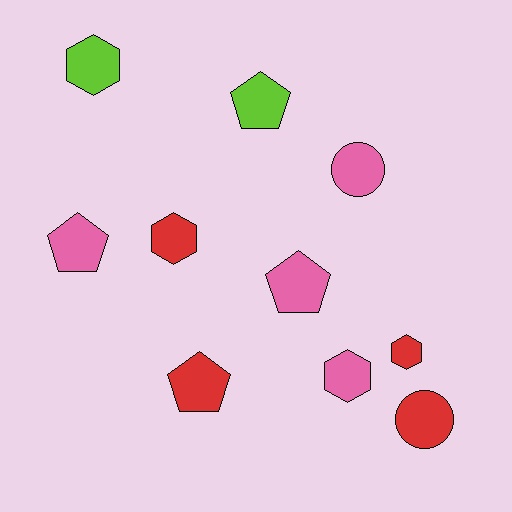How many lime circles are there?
There are no lime circles.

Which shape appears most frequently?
Hexagon, with 4 objects.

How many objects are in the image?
There are 10 objects.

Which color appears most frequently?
Pink, with 4 objects.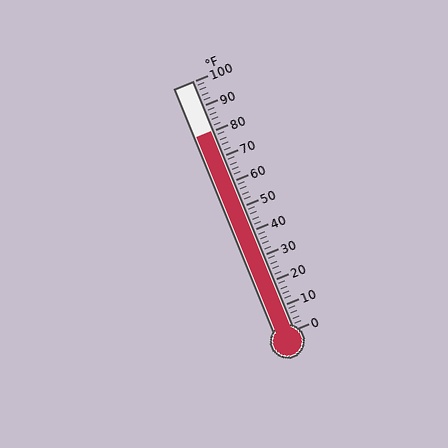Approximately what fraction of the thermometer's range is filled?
The thermometer is filled to approximately 80% of its range.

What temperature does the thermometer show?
The thermometer shows approximately 80°F.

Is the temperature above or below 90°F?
The temperature is below 90°F.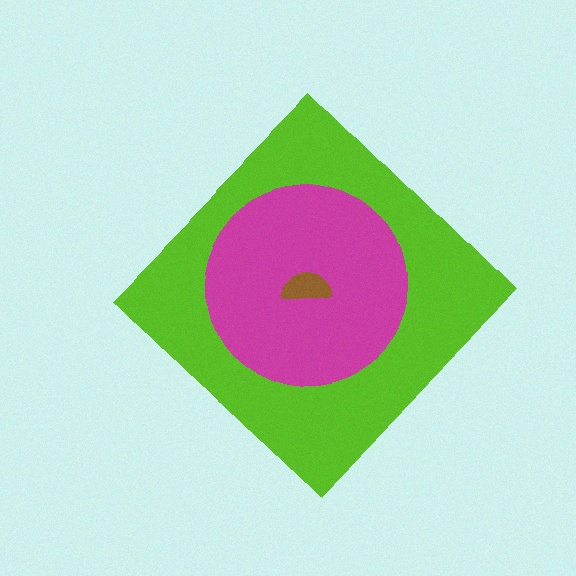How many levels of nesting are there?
3.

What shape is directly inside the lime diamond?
The magenta circle.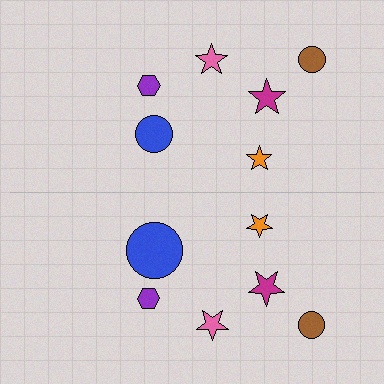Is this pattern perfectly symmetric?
No, the pattern is not perfectly symmetric. The blue circle on the bottom side has a different size than its mirror counterpart.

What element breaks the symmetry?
The blue circle on the bottom side has a different size than its mirror counterpart.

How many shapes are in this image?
There are 12 shapes in this image.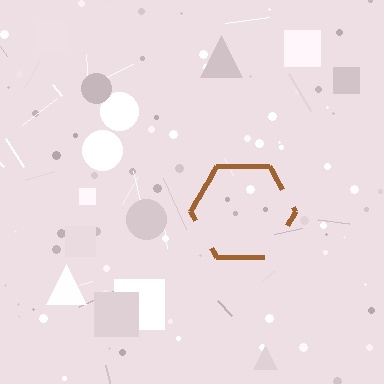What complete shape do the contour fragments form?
The contour fragments form a hexagon.